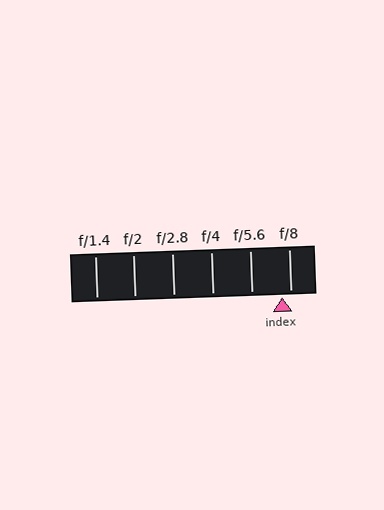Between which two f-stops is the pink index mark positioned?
The index mark is between f/5.6 and f/8.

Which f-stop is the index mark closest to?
The index mark is closest to f/8.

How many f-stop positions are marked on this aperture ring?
There are 6 f-stop positions marked.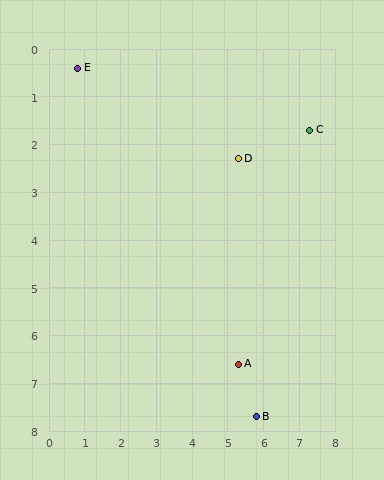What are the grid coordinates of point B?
Point B is at approximately (5.8, 7.7).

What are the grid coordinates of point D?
Point D is at approximately (5.3, 2.3).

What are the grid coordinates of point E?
Point E is at approximately (0.8, 0.4).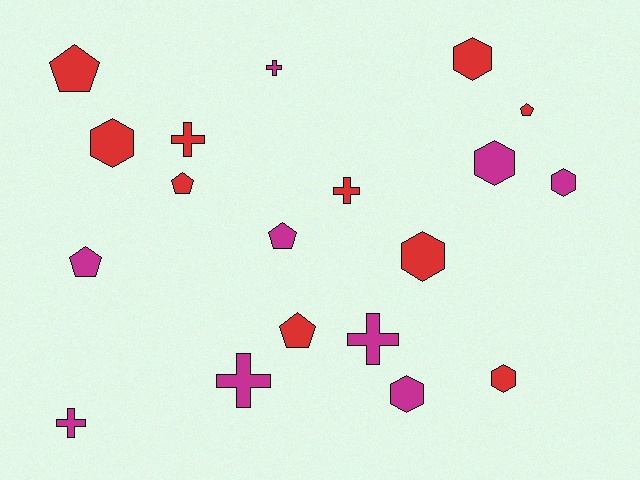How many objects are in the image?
There are 19 objects.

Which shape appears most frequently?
Hexagon, with 7 objects.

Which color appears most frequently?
Red, with 10 objects.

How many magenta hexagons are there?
There are 3 magenta hexagons.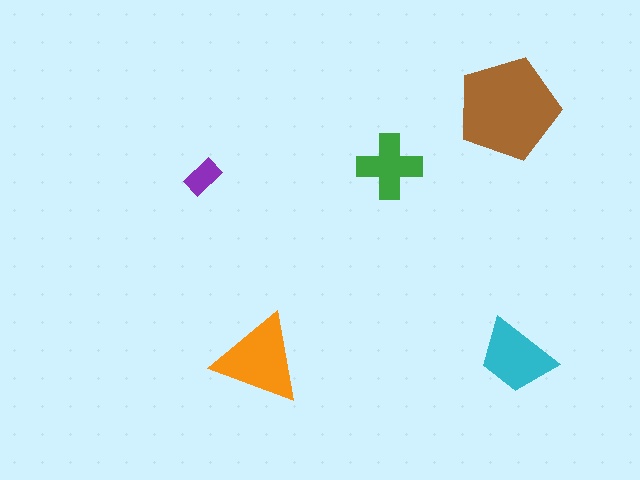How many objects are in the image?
There are 5 objects in the image.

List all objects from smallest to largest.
The purple rectangle, the green cross, the cyan trapezoid, the orange triangle, the brown pentagon.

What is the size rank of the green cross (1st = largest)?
4th.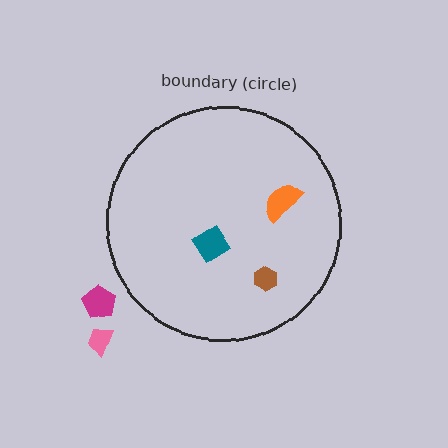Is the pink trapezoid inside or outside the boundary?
Outside.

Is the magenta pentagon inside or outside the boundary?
Outside.